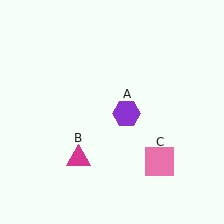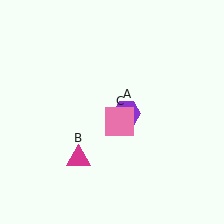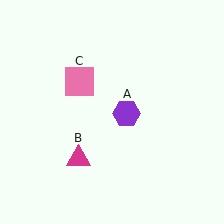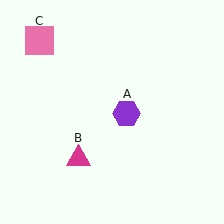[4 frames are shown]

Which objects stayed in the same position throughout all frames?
Purple hexagon (object A) and magenta triangle (object B) remained stationary.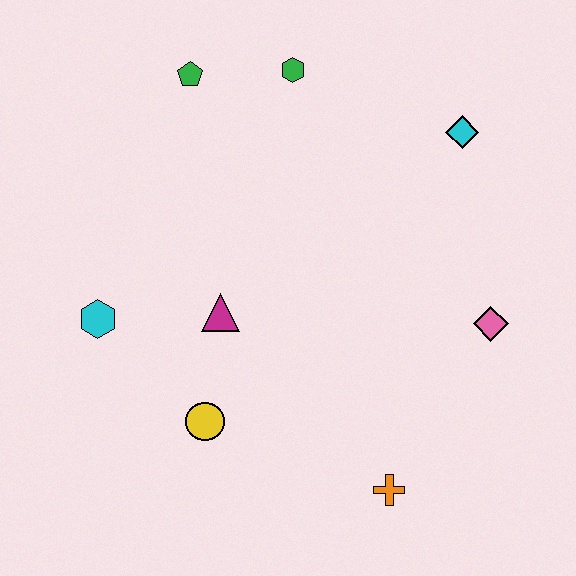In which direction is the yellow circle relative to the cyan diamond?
The yellow circle is below the cyan diamond.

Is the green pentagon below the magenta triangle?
No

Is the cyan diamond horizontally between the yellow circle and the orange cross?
No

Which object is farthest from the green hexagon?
The orange cross is farthest from the green hexagon.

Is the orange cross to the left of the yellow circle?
No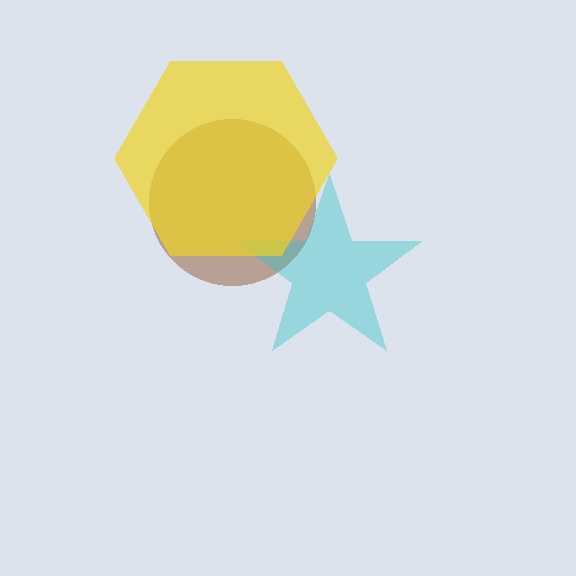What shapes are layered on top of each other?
The layered shapes are: a brown circle, a cyan star, a yellow hexagon.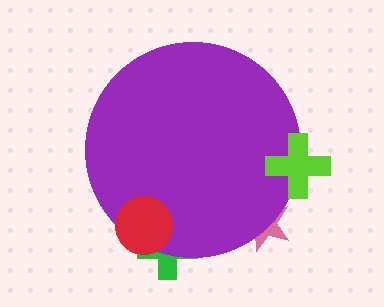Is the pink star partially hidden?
Yes, the pink star is partially hidden behind the purple circle.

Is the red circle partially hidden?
No, the red circle is fully visible.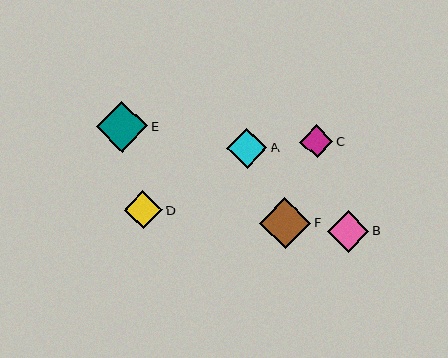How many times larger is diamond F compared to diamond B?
Diamond F is approximately 1.2 times the size of diamond B.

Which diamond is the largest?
Diamond F is the largest with a size of approximately 52 pixels.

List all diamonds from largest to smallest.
From largest to smallest: F, E, B, A, D, C.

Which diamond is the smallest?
Diamond C is the smallest with a size of approximately 33 pixels.